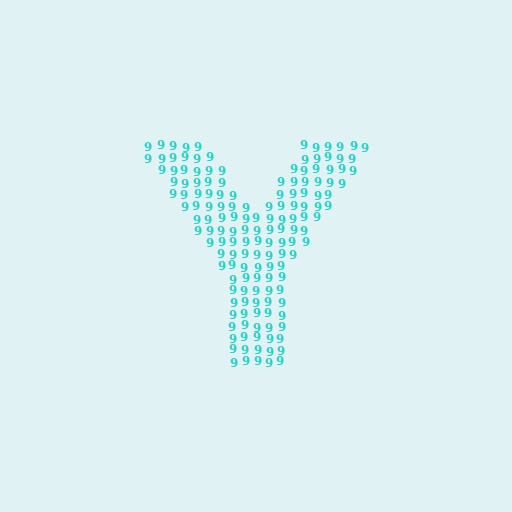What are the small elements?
The small elements are digit 9's.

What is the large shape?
The large shape is the letter Y.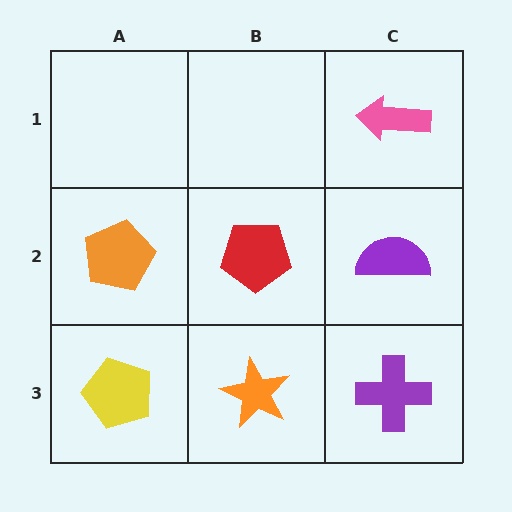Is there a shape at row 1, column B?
No, that cell is empty.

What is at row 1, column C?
A pink arrow.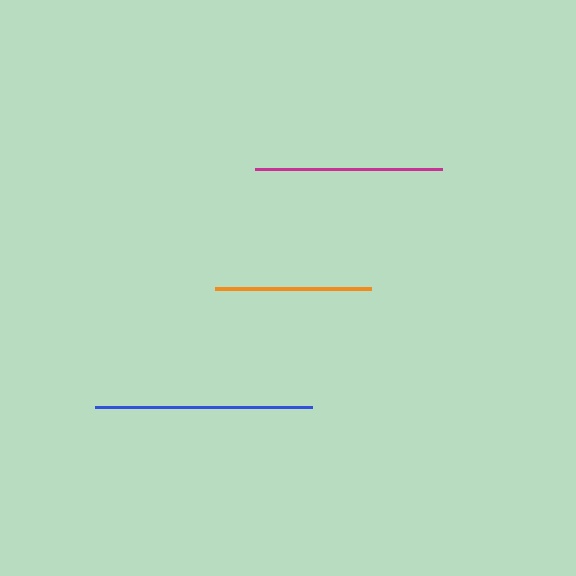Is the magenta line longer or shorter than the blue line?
The blue line is longer than the magenta line.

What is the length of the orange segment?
The orange segment is approximately 157 pixels long.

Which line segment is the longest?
The blue line is the longest at approximately 217 pixels.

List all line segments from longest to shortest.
From longest to shortest: blue, magenta, orange.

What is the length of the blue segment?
The blue segment is approximately 217 pixels long.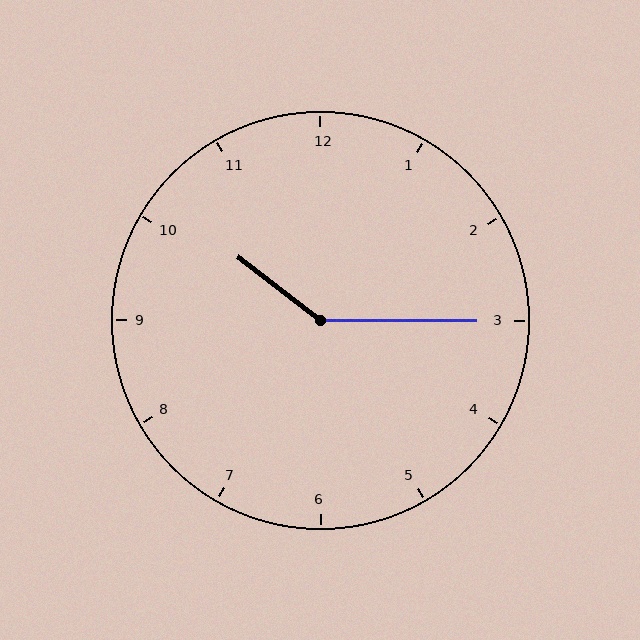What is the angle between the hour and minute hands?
Approximately 142 degrees.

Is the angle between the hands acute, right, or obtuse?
It is obtuse.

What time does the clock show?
10:15.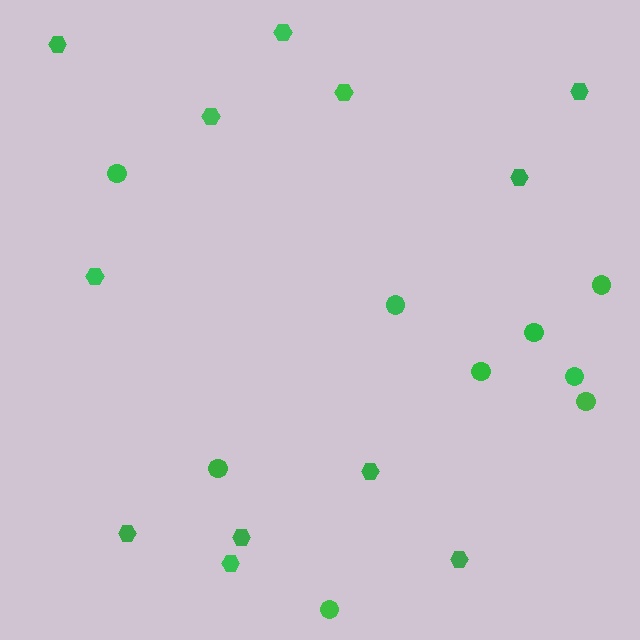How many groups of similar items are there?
There are 2 groups: one group of hexagons (12) and one group of circles (9).